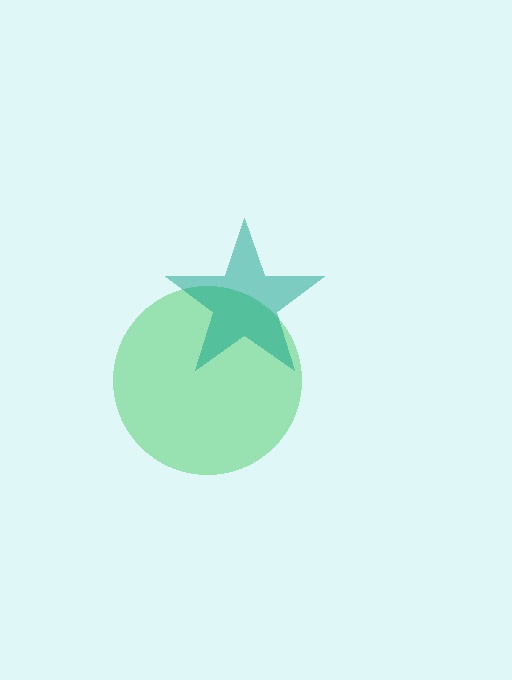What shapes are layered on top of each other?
The layered shapes are: a green circle, a teal star.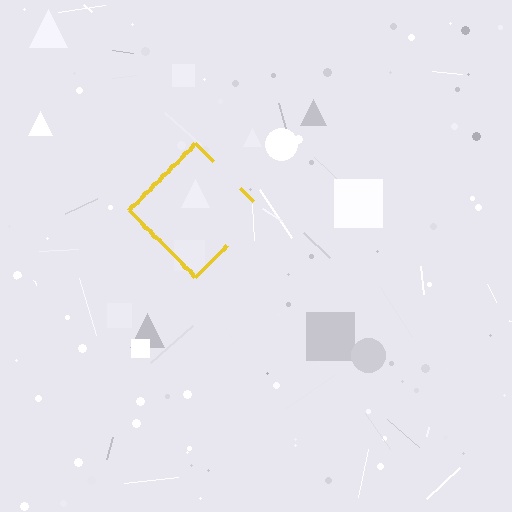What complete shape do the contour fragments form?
The contour fragments form a diamond.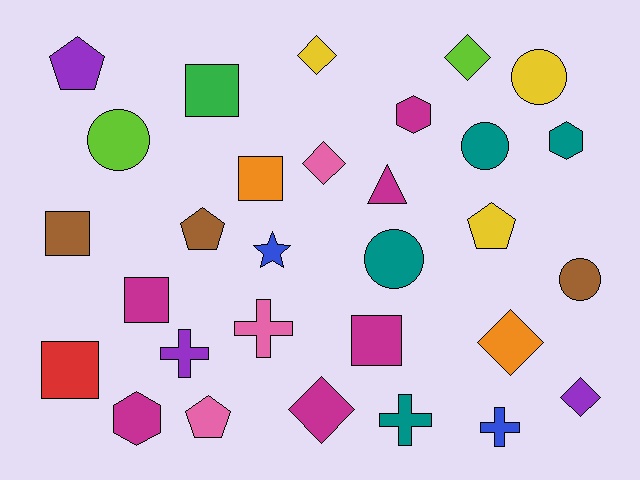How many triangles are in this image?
There is 1 triangle.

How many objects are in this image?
There are 30 objects.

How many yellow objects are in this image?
There are 3 yellow objects.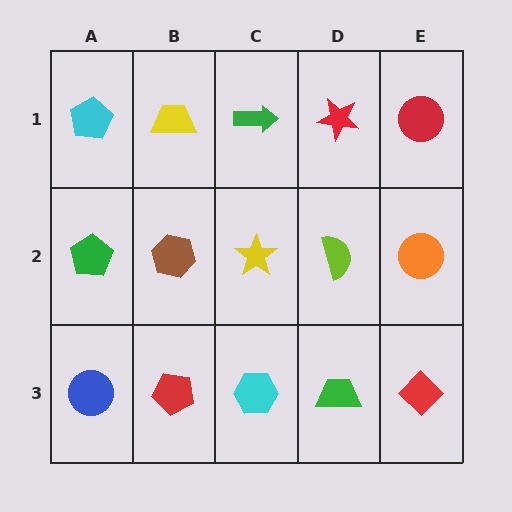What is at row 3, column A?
A blue circle.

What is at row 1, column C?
A green arrow.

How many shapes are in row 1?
5 shapes.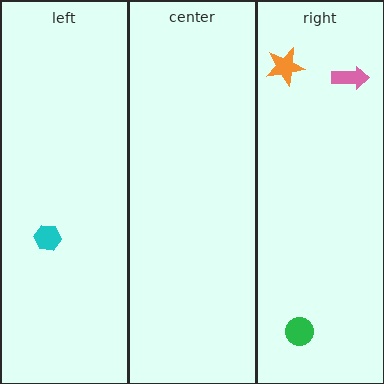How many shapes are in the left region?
1.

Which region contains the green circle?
The right region.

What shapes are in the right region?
The green circle, the pink arrow, the orange star.